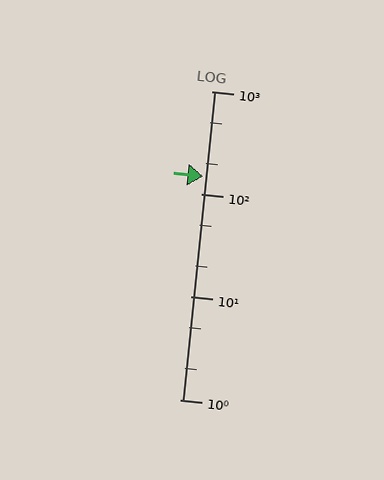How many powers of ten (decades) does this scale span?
The scale spans 3 decades, from 1 to 1000.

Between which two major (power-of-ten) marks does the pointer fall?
The pointer is between 100 and 1000.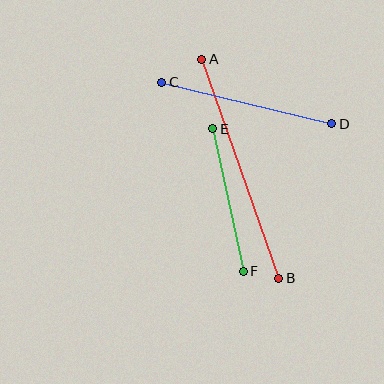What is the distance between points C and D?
The distance is approximately 175 pixels.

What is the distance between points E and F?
The distance is approximately 146 pixels.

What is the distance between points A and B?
The distance is approximately 232 pixels.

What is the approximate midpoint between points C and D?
The midpoint is at approximately (247, 103) pixels.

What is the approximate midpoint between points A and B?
The midpoint is at approximately (240, 169) pixels.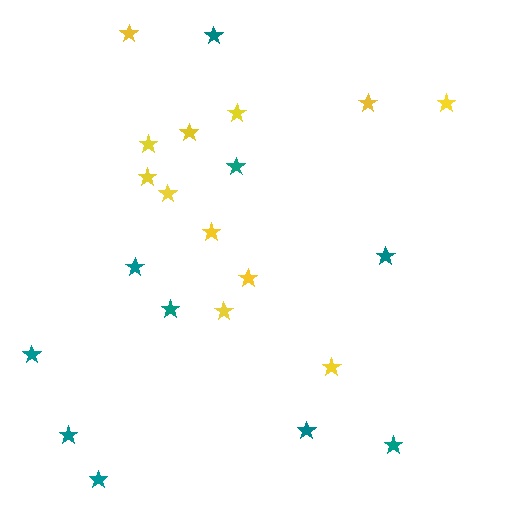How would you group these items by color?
There are 2 groups: one group of yellow stars (12) and one group of teal stars (10).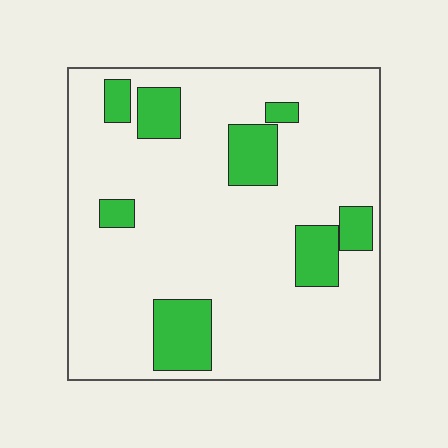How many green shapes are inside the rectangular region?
8.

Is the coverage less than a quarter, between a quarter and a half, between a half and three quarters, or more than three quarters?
Less than a quarter.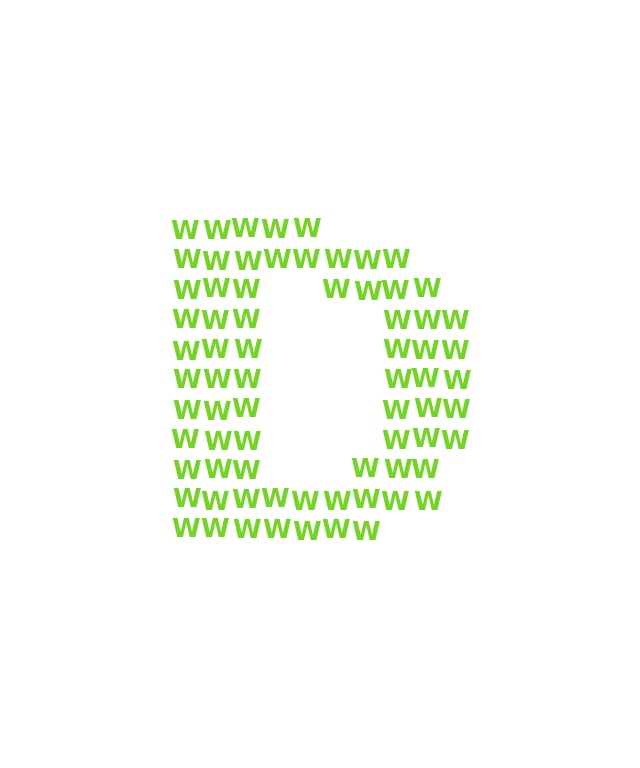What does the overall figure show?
The overall figure shows the letter D.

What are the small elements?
The small elements are letter W's.